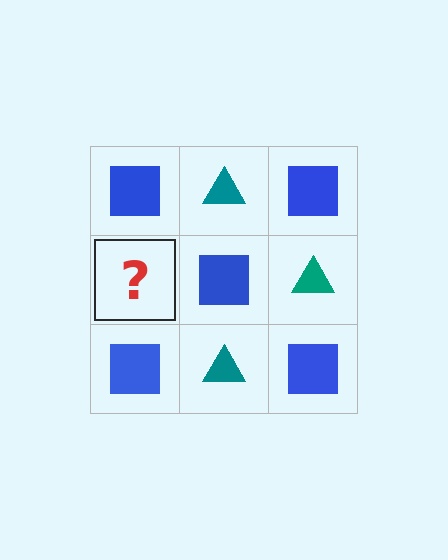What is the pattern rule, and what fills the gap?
The rule is that it alternates blue square and teal triangle in a checkerboard pattern. The gap should be filled with a teal triangle.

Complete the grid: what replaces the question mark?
The question mark should be replaced with a teal triangle.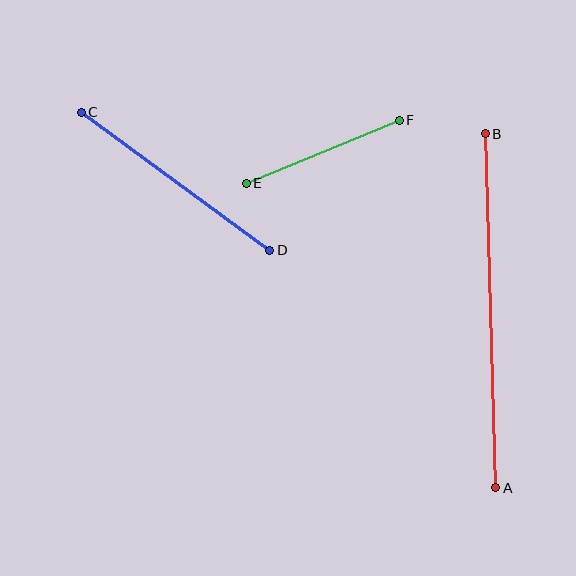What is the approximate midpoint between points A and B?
The midpoint is at approximately (490, 311) pixels.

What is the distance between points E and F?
The distance is approximately 165 pixels.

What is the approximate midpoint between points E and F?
The midpoint is at approximately (323, 152) pixels.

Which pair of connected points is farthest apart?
Points A and B are farthest apart.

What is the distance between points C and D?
The distance is approximately 234 pixels.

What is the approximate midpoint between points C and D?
The midpoint is at approximately (176, 181) pixels.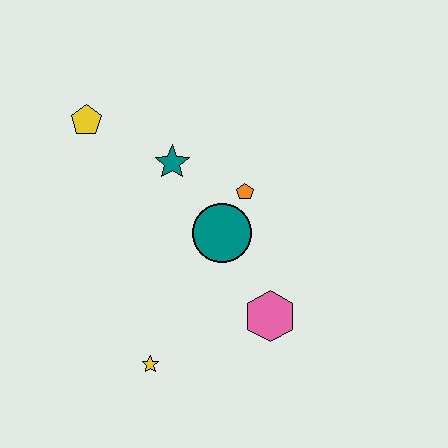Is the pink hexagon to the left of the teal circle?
No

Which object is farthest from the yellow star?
The yellow pentagon is farthest from the yellow star.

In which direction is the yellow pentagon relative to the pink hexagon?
The yellow pentagon is above the pink hexagon.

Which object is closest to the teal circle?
The orange pentagon is closest to the teal circle.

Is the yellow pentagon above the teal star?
Yes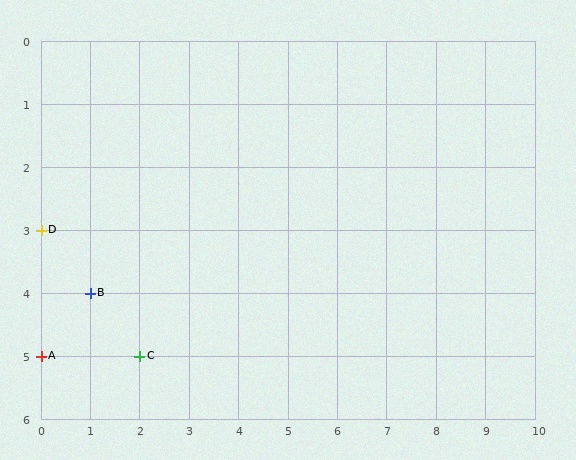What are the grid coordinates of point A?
Point A is at grid coordinates (0, 5).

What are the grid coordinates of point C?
Point C is at grid coordinates (2, 5).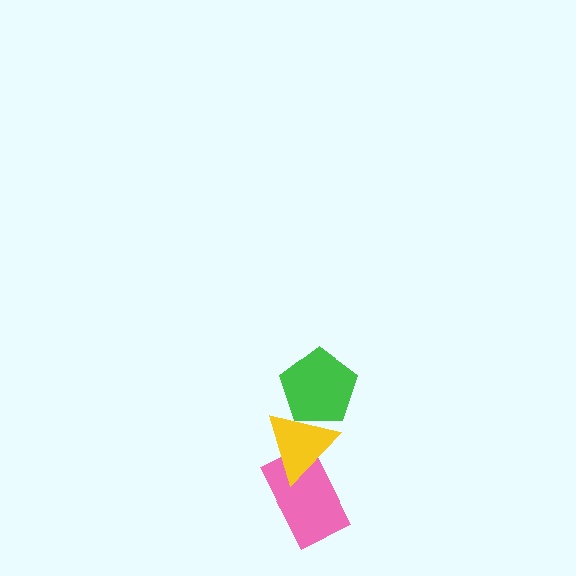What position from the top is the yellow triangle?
The yellow triangle is 2nd from the top.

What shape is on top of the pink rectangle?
The yellow triangle is on top of the pink rectangle.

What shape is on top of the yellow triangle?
The green pentagon is on top of the yellow triangle.